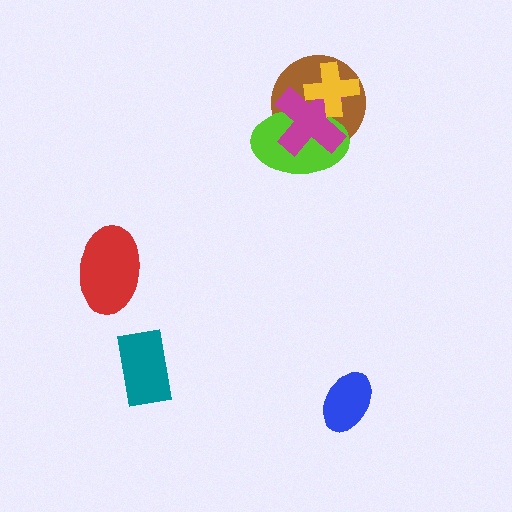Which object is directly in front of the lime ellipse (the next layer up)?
The magenta cross is directly in front of the lime ellipse.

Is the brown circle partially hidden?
Yes, it is partially covered by another shape.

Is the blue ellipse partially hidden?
No, no other shape covers it.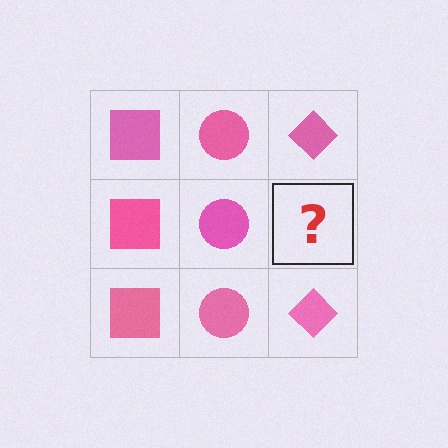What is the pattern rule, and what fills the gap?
The rule is that each column has a consistent shape. The gap should be filled with a pink diamond.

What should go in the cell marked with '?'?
The missing cell should contain a pink diamond.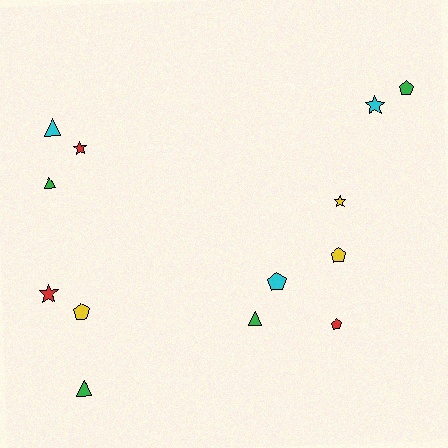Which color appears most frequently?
Green, with 4 objects.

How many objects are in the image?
There are 13 objects.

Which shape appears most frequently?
Pentagon, with 5 objects.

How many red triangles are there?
There are no red triangles.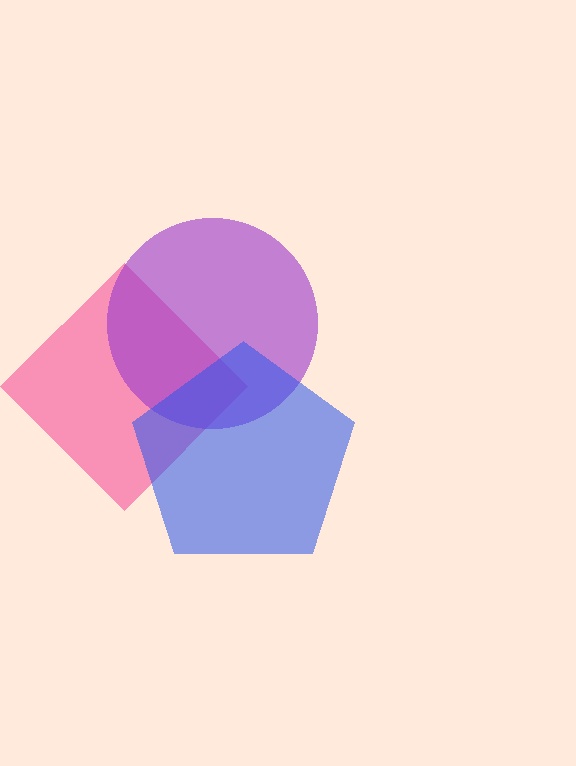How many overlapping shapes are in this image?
There are 3 overlapping shapes in the image.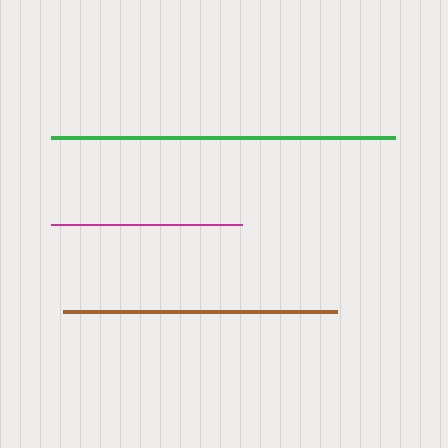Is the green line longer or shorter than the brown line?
The green line is longer than the brown line.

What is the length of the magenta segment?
The magenta segment is approximately 191 pixels long.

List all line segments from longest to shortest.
From longest to shortest: green, brown, magenta.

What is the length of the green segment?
The green segment is approximately 344 pixels long.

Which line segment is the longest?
The green line is the longest at approximately 344 pixels.